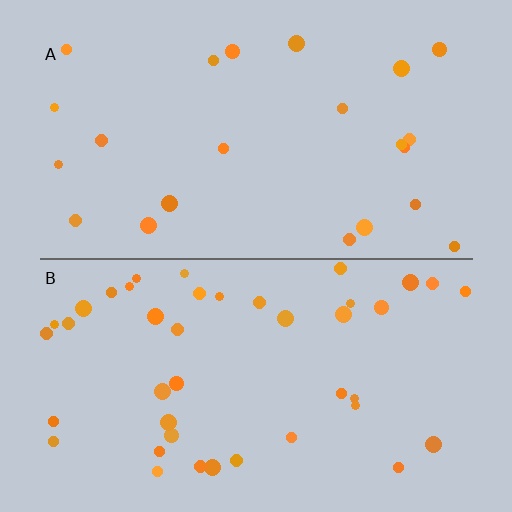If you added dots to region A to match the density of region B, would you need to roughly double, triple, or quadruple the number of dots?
Approximately double.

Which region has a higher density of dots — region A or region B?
B (the bottom).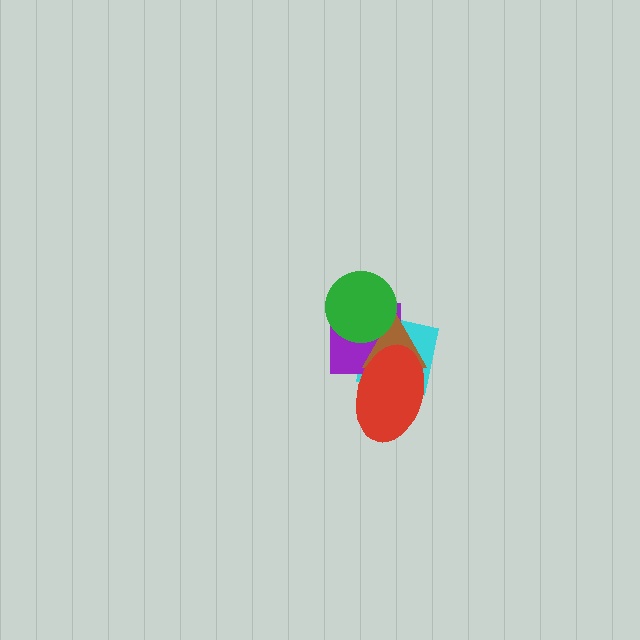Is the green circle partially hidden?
No, no other shape covers it.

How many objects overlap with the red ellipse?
3 objects overlap with the red ellipse.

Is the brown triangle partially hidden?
Yes, it is partially covered by another shape.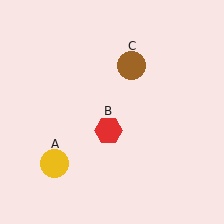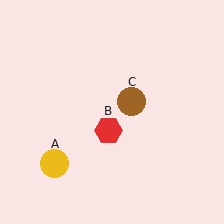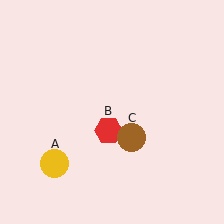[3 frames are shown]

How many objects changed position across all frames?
1 object changed position: brown circle (object C).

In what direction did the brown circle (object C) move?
The brown circle (object C) moved down.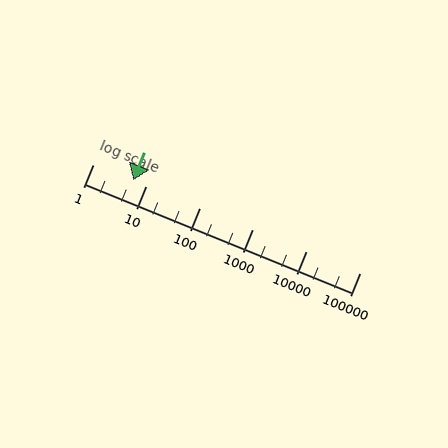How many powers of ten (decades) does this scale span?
The scale spans 5 decades, from 1 to 100000.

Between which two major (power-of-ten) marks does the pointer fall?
The pointer is between 1 and 10.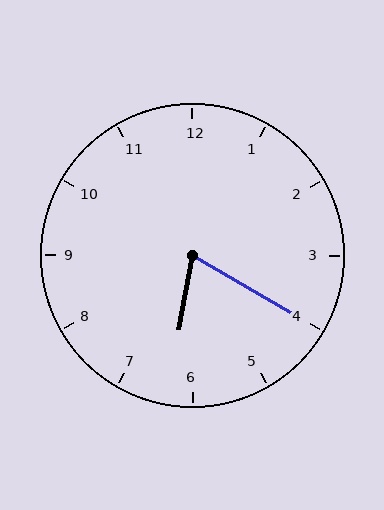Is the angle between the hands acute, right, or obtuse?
It is acute.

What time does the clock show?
6:20.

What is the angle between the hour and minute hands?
Approximately 70 degrees.